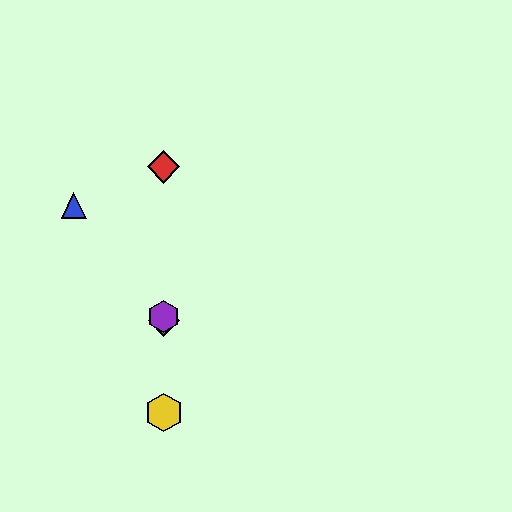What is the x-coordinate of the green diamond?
The green diamond is at x≈164.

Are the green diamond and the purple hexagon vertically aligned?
Yes, both are at x≈164.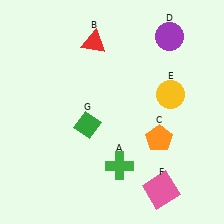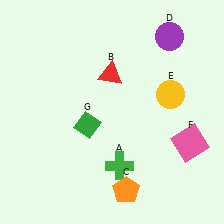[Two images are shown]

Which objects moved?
The objects that moved are: the red triangle (B), the orange pentagon (C), the pink square (F).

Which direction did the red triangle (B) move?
The red triangle (B) moved down.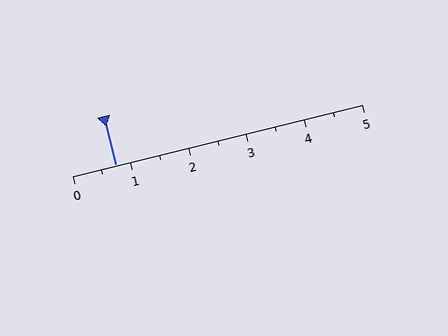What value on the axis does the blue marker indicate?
The marker indicates approximately 0.8.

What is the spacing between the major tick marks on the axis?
The major ticks are spaced 1 apart.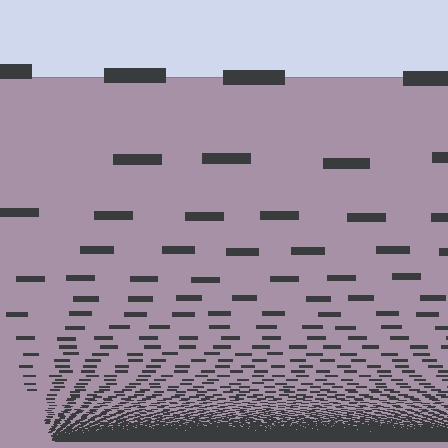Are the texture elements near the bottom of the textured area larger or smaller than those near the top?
Smaller. The gradient is inverted — elements near the bottom are smaller and denser.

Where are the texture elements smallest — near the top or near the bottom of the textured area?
Near the bottom.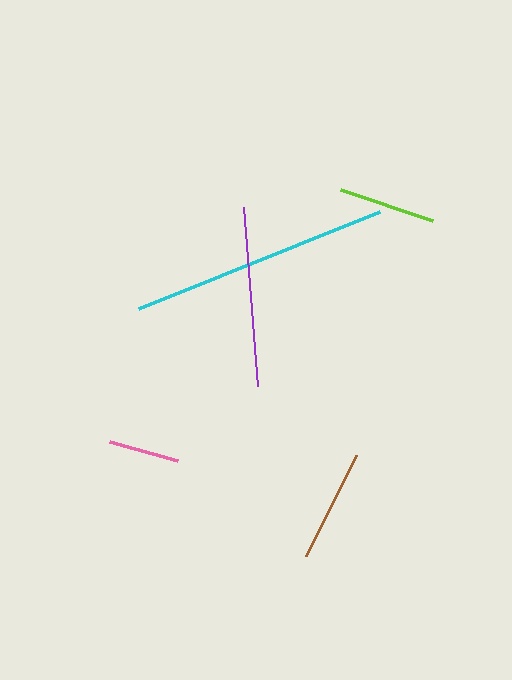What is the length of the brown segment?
The brown segment is approximately 113 pixels long.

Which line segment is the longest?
The cyan line is the longest at approximately 259 pixels.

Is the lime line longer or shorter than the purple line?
The purple line is longer than the lime line.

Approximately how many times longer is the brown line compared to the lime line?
The brown line is approximately 1.2 times the length of the lime line.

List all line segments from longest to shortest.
From longest to shortest: cyan, purple, brown, lime, pink.